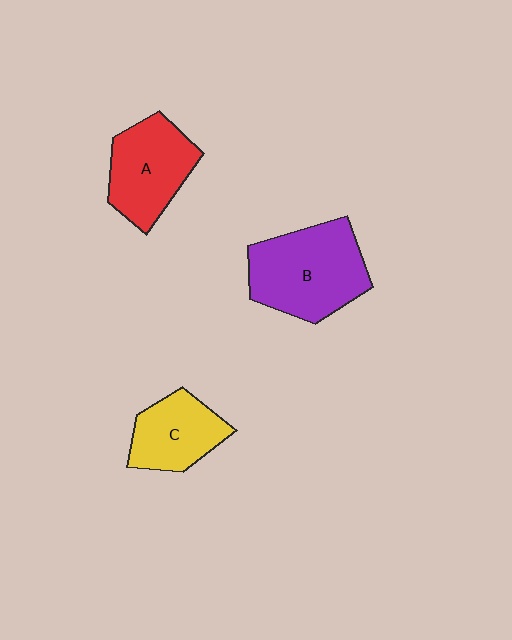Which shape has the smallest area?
Shape C (yellow).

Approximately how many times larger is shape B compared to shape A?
Approximately 1.3 times.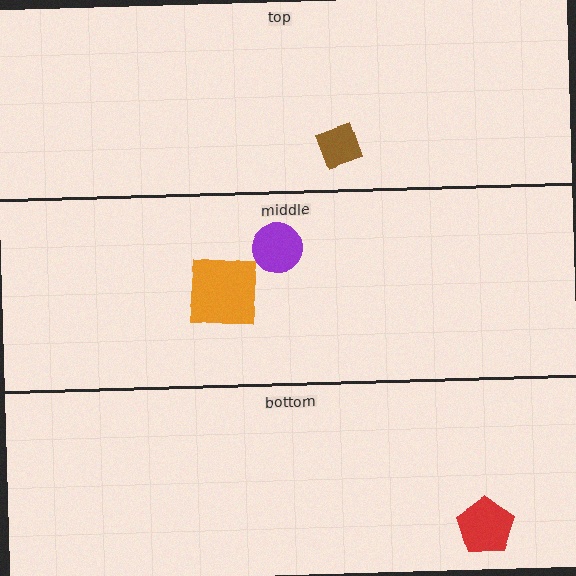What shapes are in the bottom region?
The red pentagon.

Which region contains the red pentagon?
The bottom region.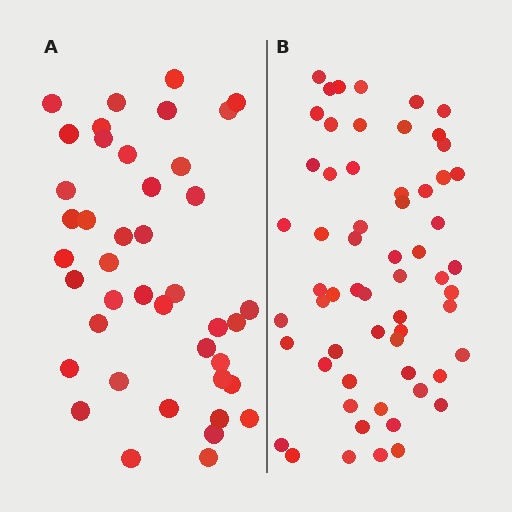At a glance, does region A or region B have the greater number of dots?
Region B (the right region) has more dots.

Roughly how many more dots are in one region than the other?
Region B has approximately 20 more dots than region A.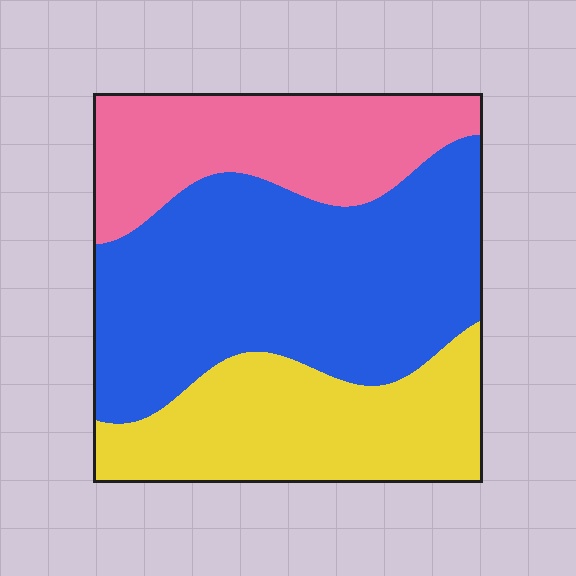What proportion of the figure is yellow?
Yellow takes up about one quarter (1/4) of the figure.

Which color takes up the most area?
Blue, at roughly 50%.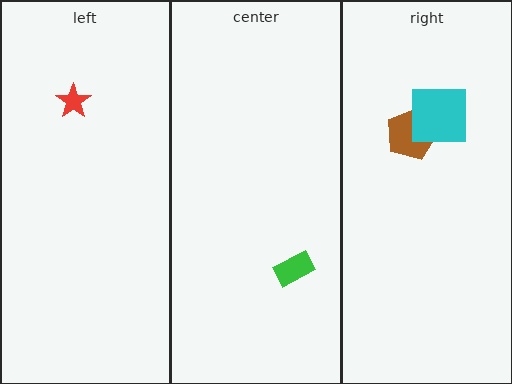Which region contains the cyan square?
The right region.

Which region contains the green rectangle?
The center region.